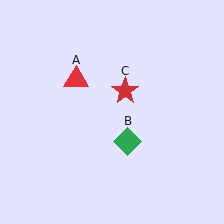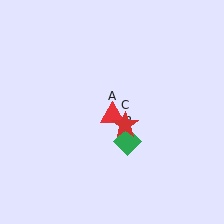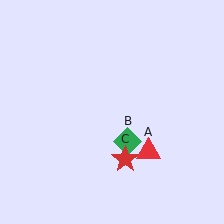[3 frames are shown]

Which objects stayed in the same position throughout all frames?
Green diamond (object B) remained stationary.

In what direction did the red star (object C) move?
The red star (object C) moved down.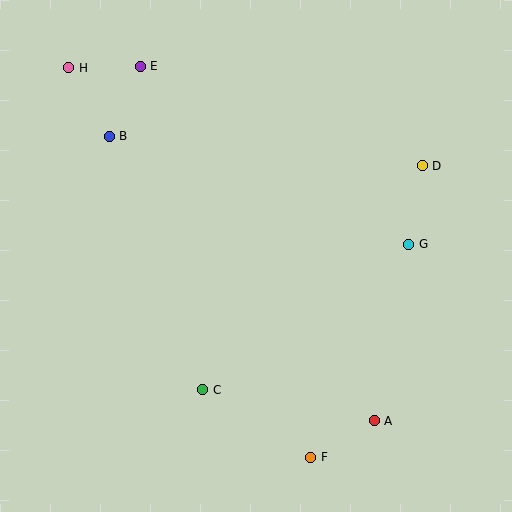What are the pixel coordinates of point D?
Point D is at (422, 166).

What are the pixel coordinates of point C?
Point C is at (203, 390).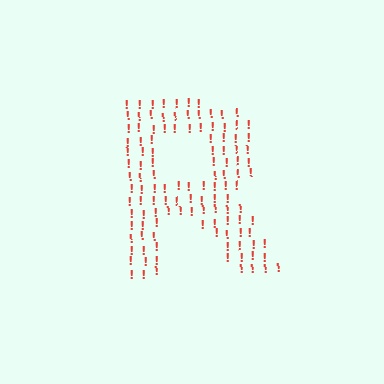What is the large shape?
The large shape is the letter R.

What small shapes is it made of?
It is made of small exclamation marks.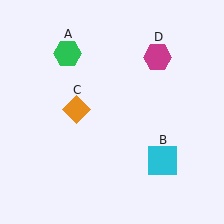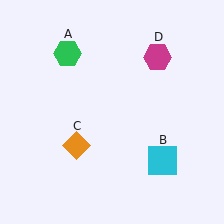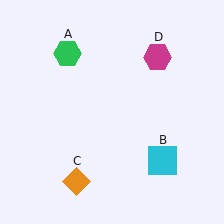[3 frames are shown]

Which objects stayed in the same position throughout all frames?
Green hexagon (object A) and cyan square (object B) and magenta hexagon (object D) remained stationary.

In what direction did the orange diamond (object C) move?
The orange diamond (object C) moved down.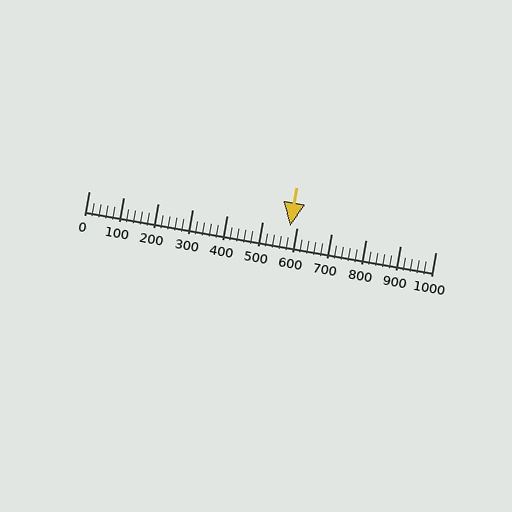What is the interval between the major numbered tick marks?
The major tick marks are spaced 100 units apart.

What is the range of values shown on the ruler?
The ruler shows values from 0 to 1000.